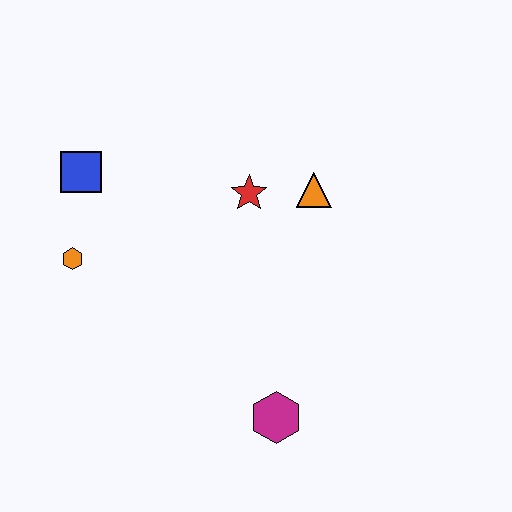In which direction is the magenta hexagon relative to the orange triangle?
The magenta hexagon is below the orange triangle.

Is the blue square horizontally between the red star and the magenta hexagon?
No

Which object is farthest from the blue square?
The magenta hexagon is farthest from the blue square.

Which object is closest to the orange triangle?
The red star is closest to the orange triangle.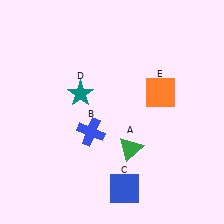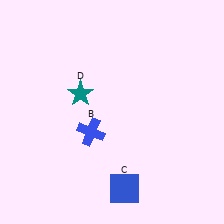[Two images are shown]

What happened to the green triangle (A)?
The green triangle (A) was removed in Image 2. It was in the bottom-right area of Image 1.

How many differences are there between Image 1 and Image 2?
There are 2 differences between the two images.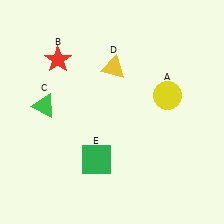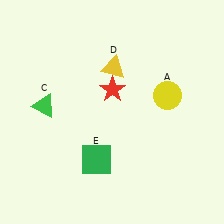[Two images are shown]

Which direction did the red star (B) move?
The red star (B) moved right.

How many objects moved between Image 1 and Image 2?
1 object moved between the two images.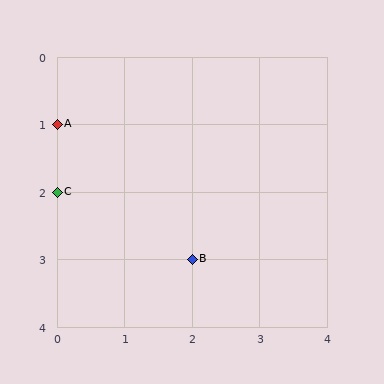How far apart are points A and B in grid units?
Points A and B are 2 columns and 2 rows apart (about 2.8 grid units diagonally).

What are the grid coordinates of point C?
Point C is at grid coordinates (0, 2).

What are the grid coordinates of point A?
Point A is at grid coordinates (0, 1).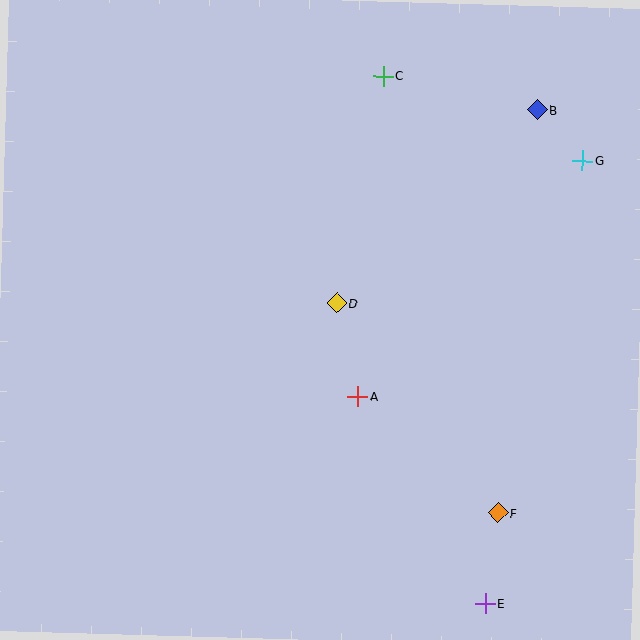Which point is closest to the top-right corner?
Point B is closest to the top-right corner.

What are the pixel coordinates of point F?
Point F is at (498, 513).